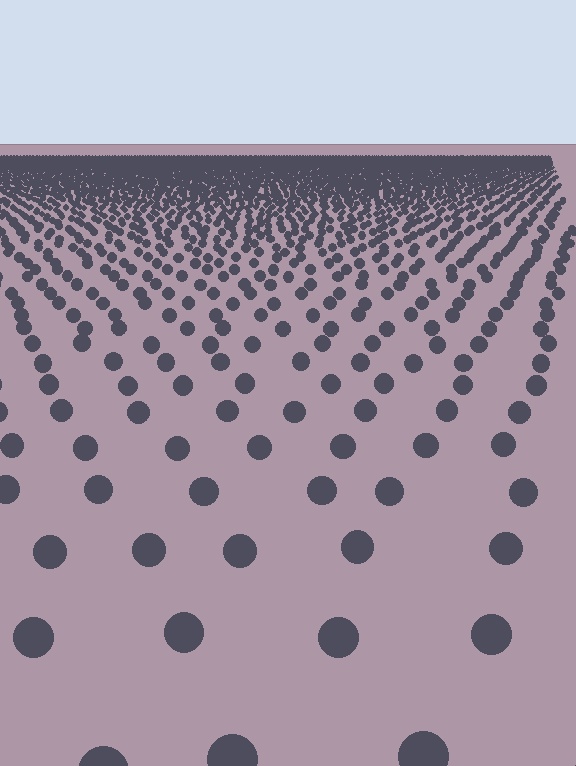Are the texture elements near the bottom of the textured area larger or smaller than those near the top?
Larger. Near the bottom, elements are closer to the viewer and appear at a bigger on-screen size.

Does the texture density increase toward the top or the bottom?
Density increases toward the top.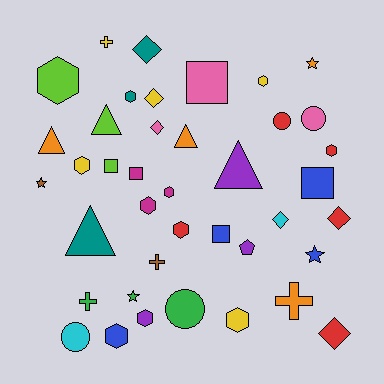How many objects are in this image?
There are 40 objects.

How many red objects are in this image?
There are 5 red objects.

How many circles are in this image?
There are 4 circles.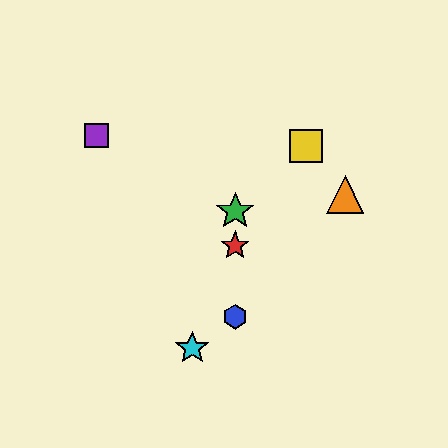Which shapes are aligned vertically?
The red star, the blue hexagon, the green star are aligned vertically.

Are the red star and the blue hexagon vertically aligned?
Yes, both are at x≈235.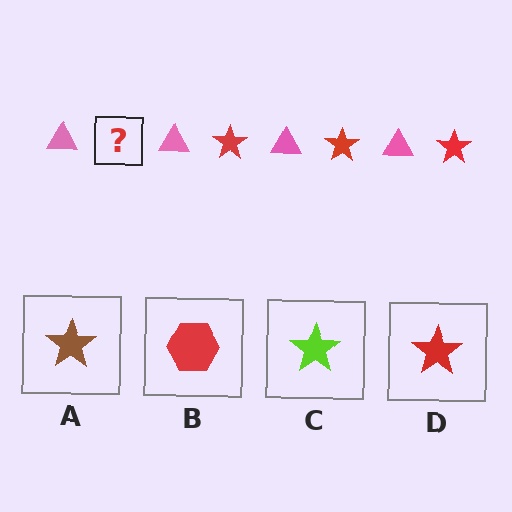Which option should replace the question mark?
Option D.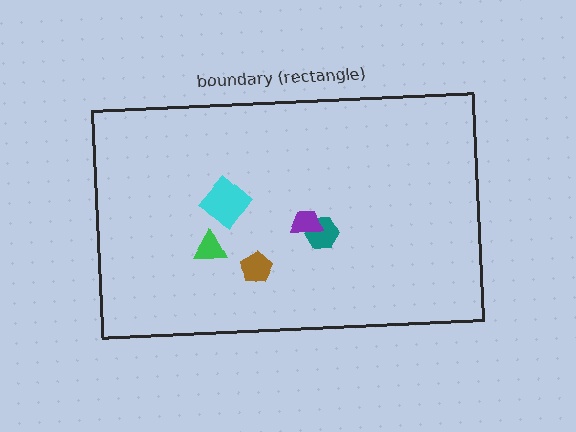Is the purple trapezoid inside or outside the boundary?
Inside.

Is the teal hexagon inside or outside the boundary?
Inside.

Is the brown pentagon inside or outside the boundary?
Inside.